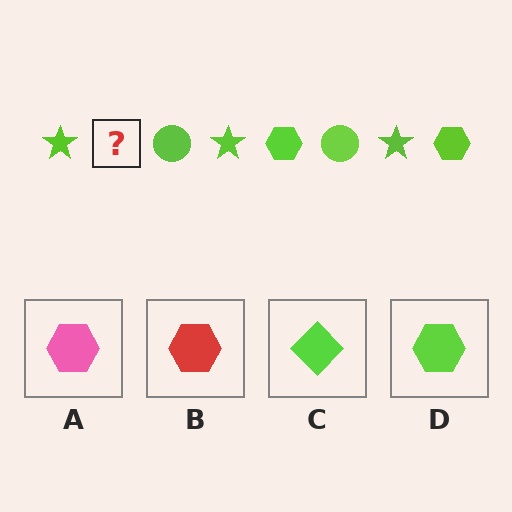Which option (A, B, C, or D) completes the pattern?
D.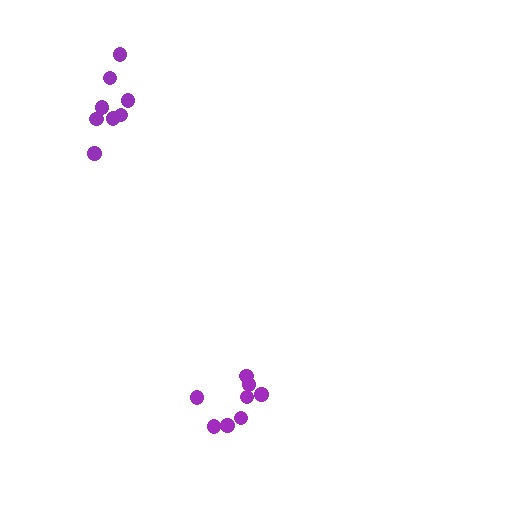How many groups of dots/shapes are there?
There are 2 groups.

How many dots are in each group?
Group 1: 8 dots, Group 2: 8 dots (16 total).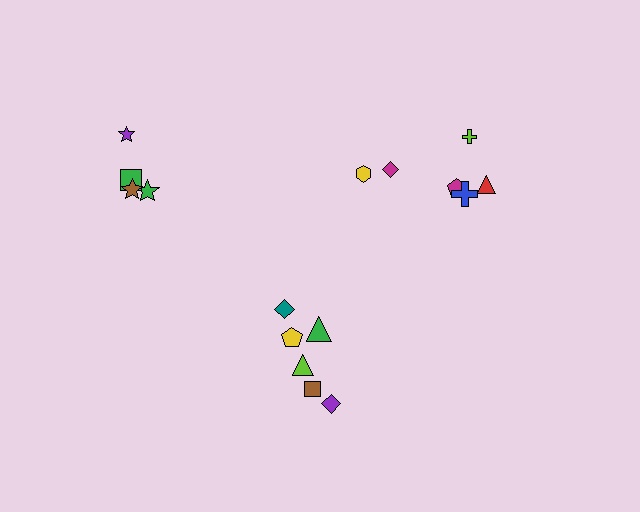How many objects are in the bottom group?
There are 6 objects.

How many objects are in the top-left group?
There are 4 objects.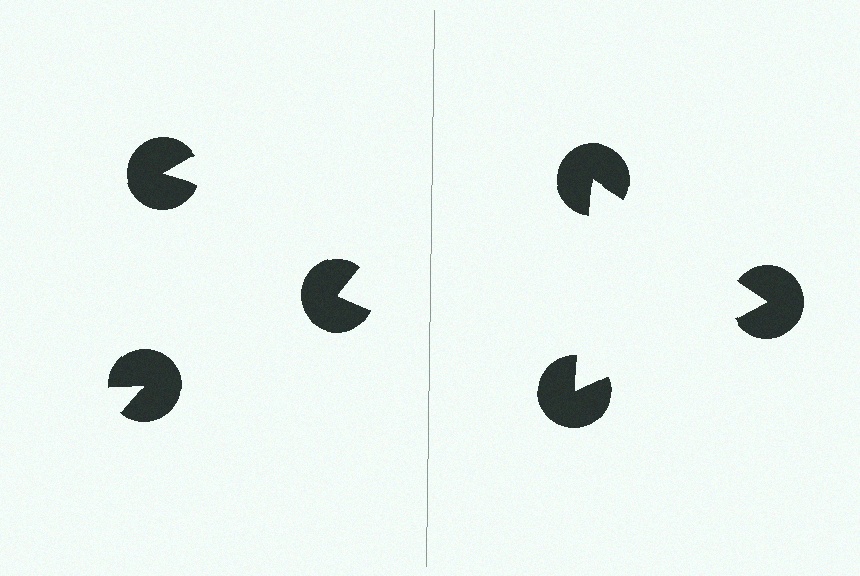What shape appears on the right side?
An illusory triangle.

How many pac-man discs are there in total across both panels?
6 — 3 on each side.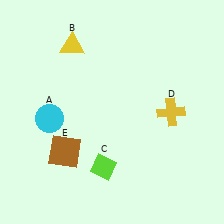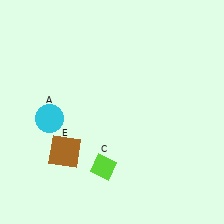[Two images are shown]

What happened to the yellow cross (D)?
The yellow cross (D) was removed in Image 2. It was in the bottom-right area of Image 1.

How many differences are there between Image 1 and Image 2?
There are 2 differences between the two images.